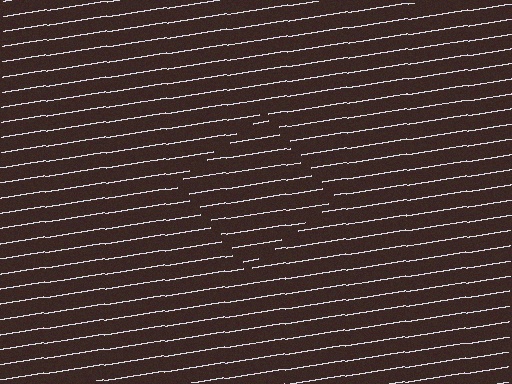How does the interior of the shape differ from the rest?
The interior of the shape contains the same grating, shifted by half a period — the contour is defined by the phase discontinuity where line-ends from the inner and outer gratings abut.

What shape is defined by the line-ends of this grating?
An illusory square. The interior of the shape contains the same grating, shifted by half a period — the contour is defined by the phase discontinuity where line-ends from the inner and outer gratings abut.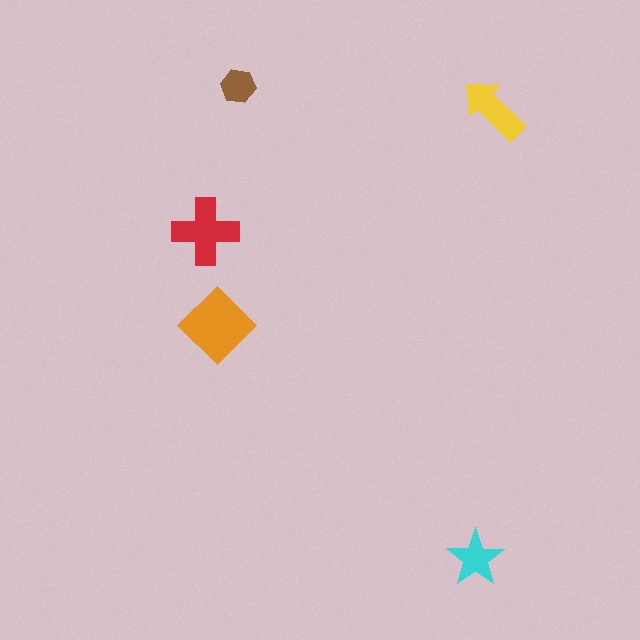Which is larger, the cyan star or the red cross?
The red cross.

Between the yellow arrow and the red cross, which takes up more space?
The red cross.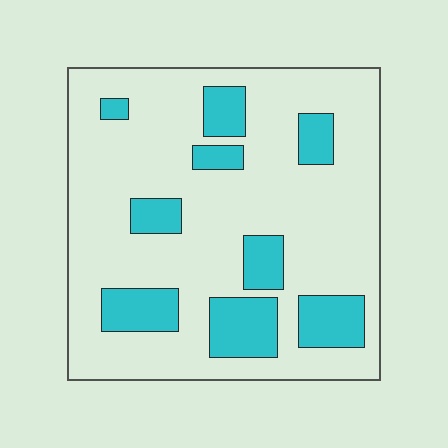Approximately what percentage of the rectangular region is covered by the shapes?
Approximately 20%.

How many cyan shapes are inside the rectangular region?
9.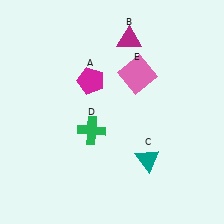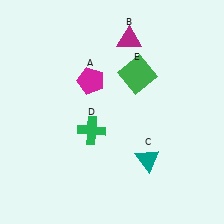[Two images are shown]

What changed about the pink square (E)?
In Image 1, E is pink. In Image 2, it changed to green.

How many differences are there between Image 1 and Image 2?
There is 1 difference between the two images.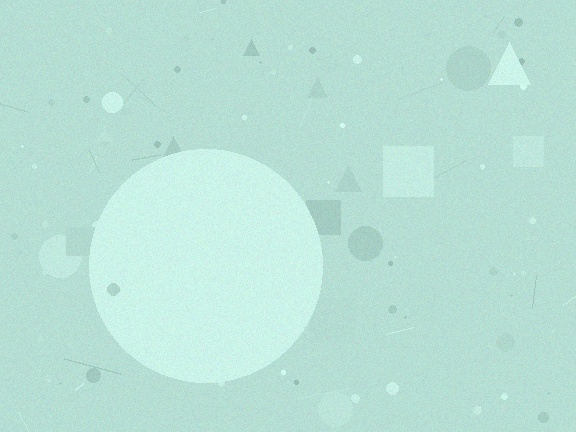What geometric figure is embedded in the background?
A circle is embedded in the background.